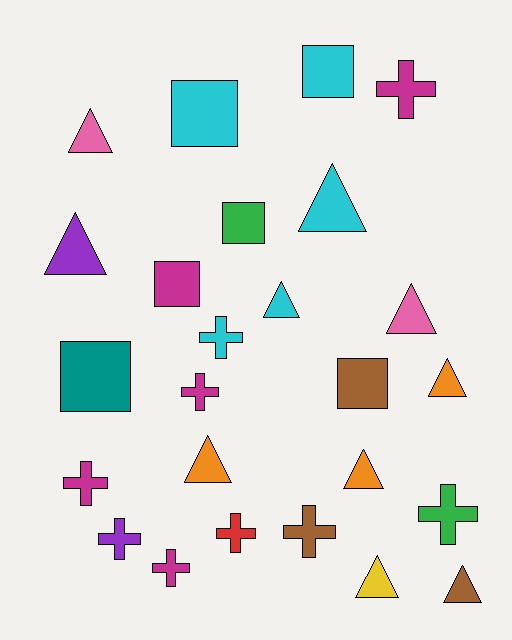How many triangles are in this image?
There are 10 triangles.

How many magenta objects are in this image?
There are 5 magenta objects.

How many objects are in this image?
There are 25 objects.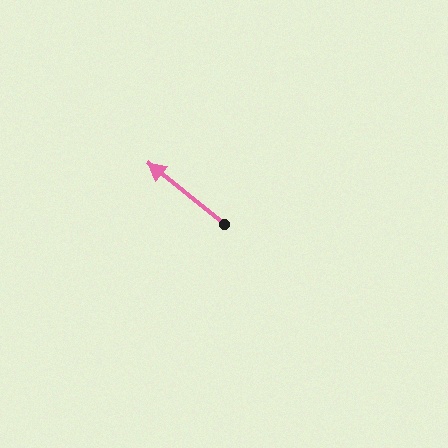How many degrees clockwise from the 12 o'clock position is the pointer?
Approximately 309 degrees.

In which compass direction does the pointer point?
Northwest.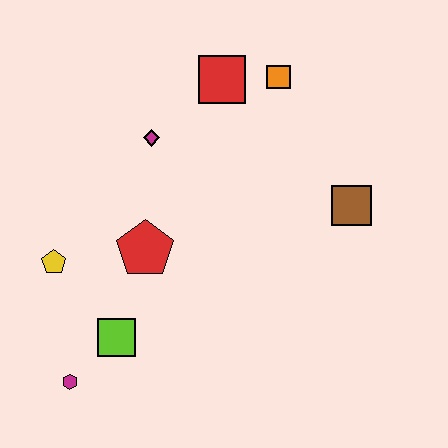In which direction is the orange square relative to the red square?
The orange square is to the right of the red square.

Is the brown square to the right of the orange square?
Yes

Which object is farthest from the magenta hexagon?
The orange square is farthest from the magenta hexagon.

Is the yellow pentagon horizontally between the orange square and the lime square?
No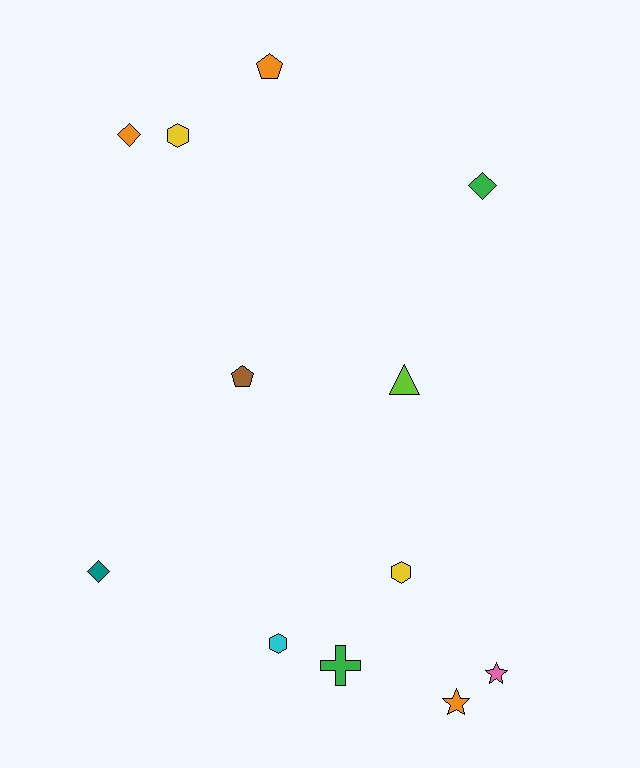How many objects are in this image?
There are 12 objects.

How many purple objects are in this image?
There are no purple objects.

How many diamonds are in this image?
There are 3 diamonds.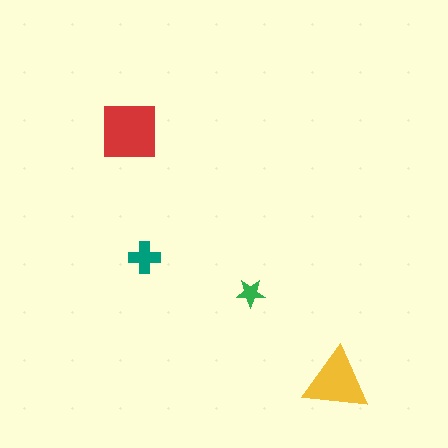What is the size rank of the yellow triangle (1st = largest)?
2nd.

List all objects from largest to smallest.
The red square, the yellow triangle, the teal cross, the green star.